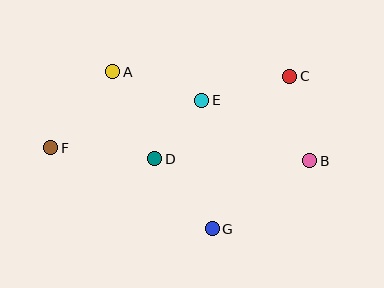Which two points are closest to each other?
Points D and E are closest to each other.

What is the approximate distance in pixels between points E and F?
The distance between E and F is approximately 159 pixels.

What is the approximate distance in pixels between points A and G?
The distance between A and G is approximately 186 pixels.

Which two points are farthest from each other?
Points B and F are farthest from each other.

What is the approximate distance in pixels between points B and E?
The distance between B and E is approximately 124 pixels.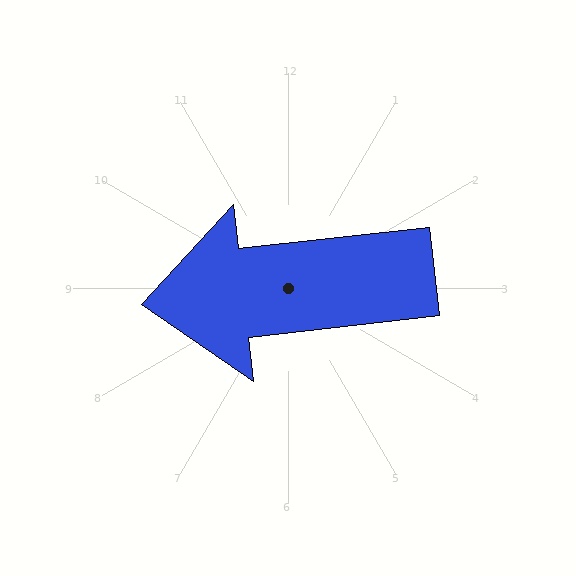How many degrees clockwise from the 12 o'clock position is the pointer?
Approximately 264 degrees.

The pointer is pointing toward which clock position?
Roughly 9 o'clock.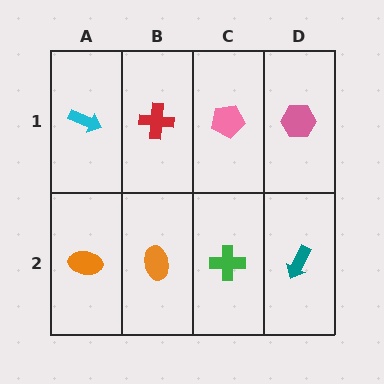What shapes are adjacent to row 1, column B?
An orange ellipse (row 2, column B), a cyan arrow (row 1, column A), a pink pentagon (row 1, column C).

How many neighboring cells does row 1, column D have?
2.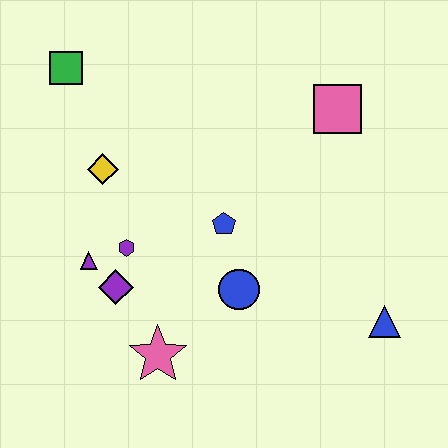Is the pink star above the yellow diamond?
No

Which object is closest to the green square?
The yellow diamond is closest to the green square.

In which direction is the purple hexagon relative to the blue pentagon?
The purple hexagon is to the left of the blue pentagon.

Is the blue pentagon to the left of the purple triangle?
No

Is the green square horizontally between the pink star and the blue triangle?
No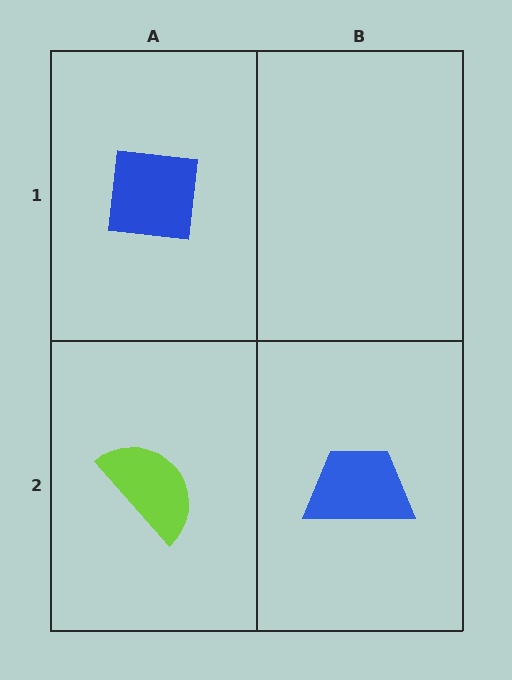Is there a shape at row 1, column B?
No, that cell is empty.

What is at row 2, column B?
A blue trapezoid.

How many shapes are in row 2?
2 shapes.